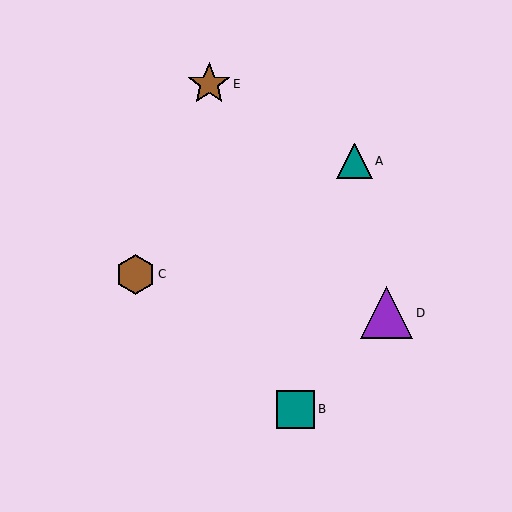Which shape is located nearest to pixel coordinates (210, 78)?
The brown star (labeled E) at (209, 84) is nearest to that location.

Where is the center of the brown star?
The center of the brown star is at (209, 84).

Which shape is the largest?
The purple triangle (labeled D) is the largest.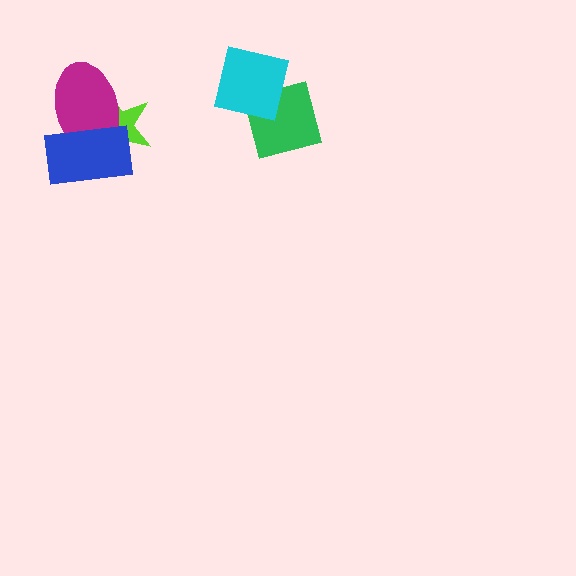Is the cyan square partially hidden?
No, no other shape covers it.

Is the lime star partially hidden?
Yes, it is partially covered by another shape.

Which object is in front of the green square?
The cyan square is in front of the green square.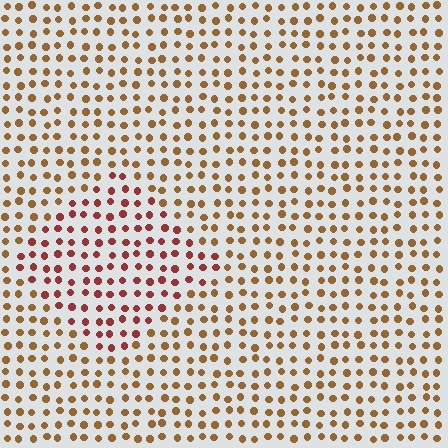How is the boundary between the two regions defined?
The boundary is defined purely by a slight shift in hue (about 33 degrees). Spacing, size, and orientation are identical on both sides.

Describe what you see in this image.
The image is filled with small brown elements in a uniform arrangement. A diamond-shaped region is visible where the elements are tinted to a slightly different hue, forming a subtle color boundary.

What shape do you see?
I see a diamond.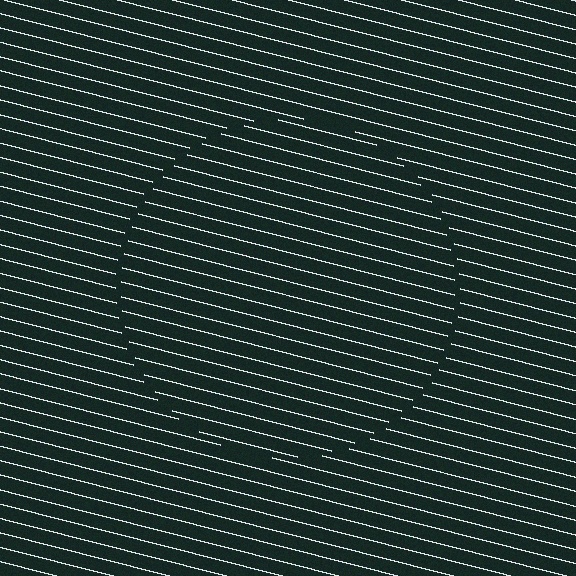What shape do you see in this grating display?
An illusory circle. The interior of the shape contains the same grating, shifted by half a period — the contour is defined by the phase discontinuity where line-ends from the inner and outer gratings abut.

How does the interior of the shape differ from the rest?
The interior of the shape contains the same grating, shifted by half a period — the contour is defined by the phase discontinuity where line-ends from the inner and outer gratings abut.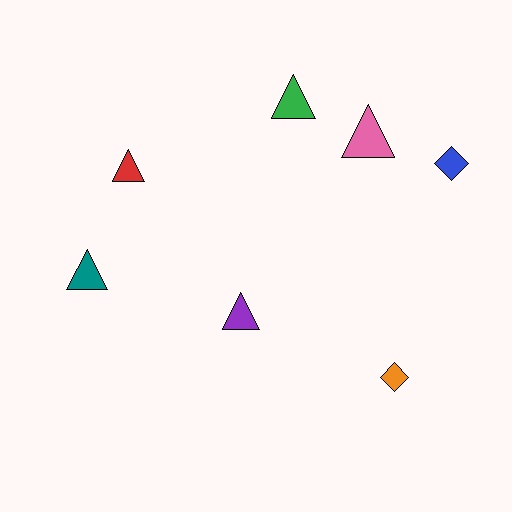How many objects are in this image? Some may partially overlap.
There are 7 objects.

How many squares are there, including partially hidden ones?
There are no squares.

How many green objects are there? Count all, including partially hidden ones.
There is 1 green object.